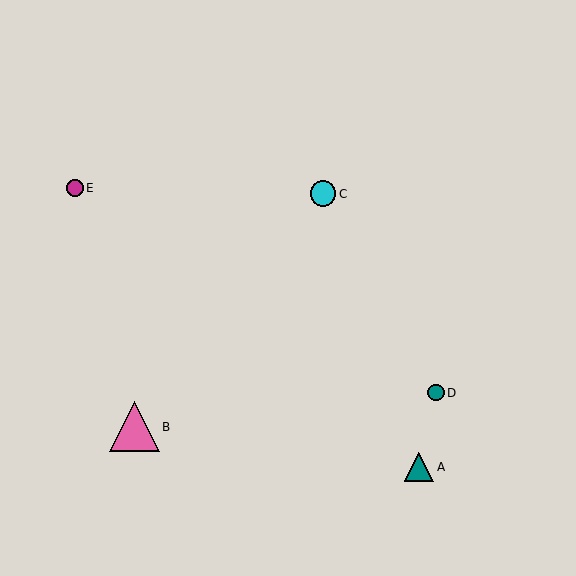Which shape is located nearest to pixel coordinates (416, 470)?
The teal triangle (labeled A) at (419, 467) is nearest to that location.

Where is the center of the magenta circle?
The center of the magenta circle is at (75, 188).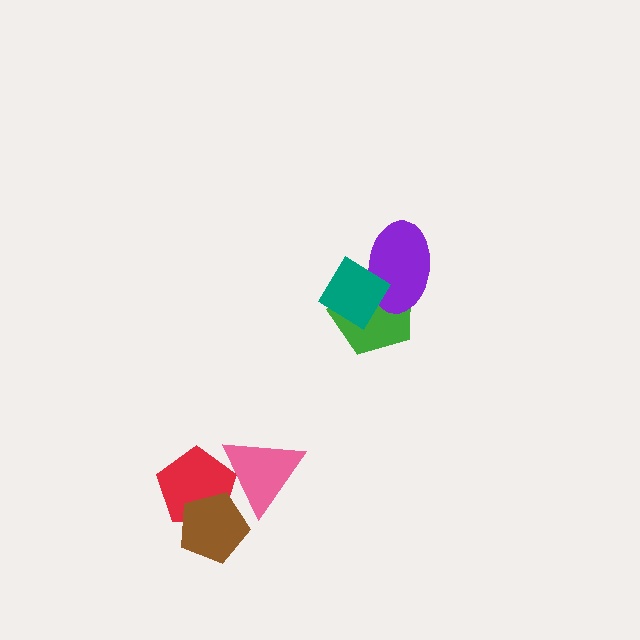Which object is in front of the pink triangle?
The brown pentagon is in front of the pink triangle.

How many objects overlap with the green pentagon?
2 objects overlap with the green pentagon.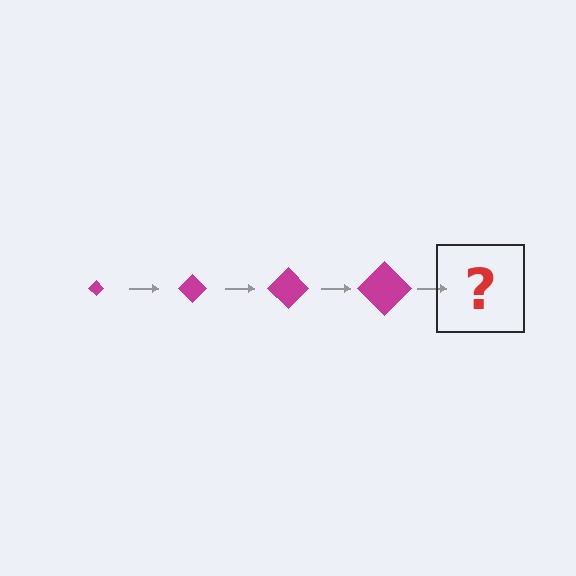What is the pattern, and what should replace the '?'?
The pattern is that the diamond gets progressively larger each step. The '?' should be a magenta diamond, larger than the previous one.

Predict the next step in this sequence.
The next step is a magenta diamond, larger than the previous one.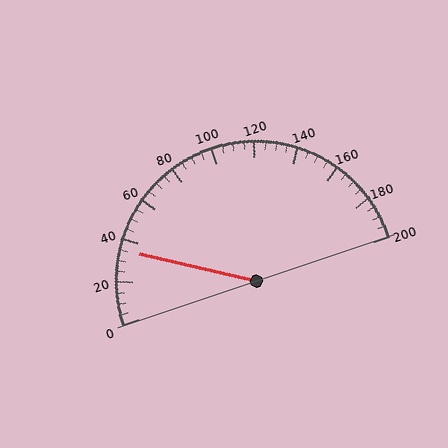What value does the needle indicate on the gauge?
The needle indicates approximately 35.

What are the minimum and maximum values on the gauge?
The gauge ranges from 0 to 200.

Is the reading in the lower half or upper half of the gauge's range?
The reading is in the lower half of the range (0 to 200).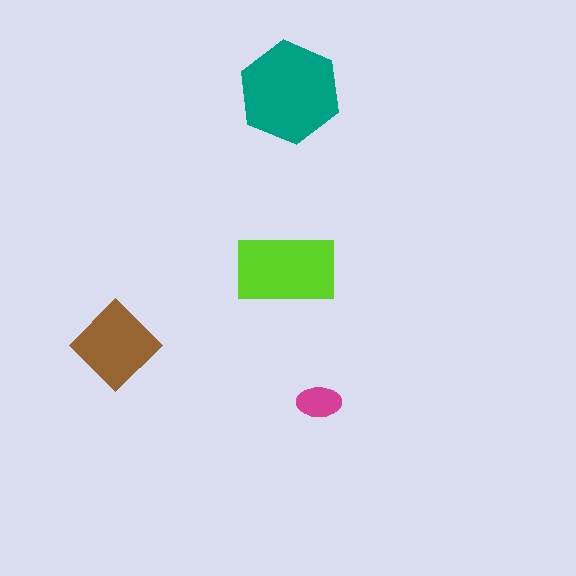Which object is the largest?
The teal hexagon.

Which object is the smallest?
The magenta ellipse.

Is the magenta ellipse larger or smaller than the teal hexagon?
Smaller.